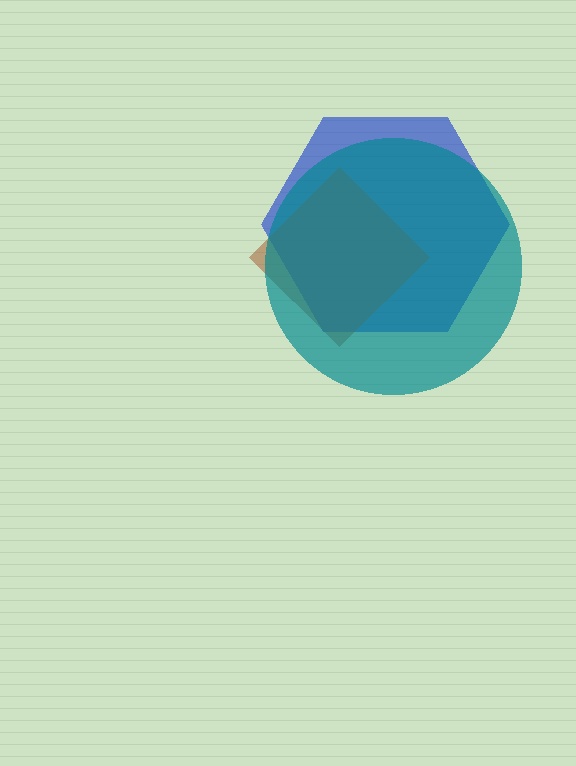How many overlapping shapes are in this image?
There are 3 overlapping shapes in the image.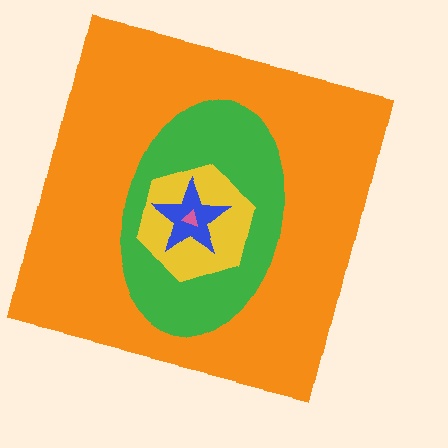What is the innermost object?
The pink triangle.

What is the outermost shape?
The orange square.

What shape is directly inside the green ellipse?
The yellow hexagon.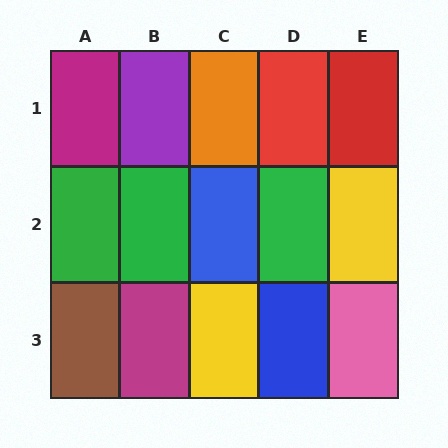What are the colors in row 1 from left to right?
Magenta, purple, orange, red, red.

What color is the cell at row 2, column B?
Green.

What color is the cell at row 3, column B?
Magenta.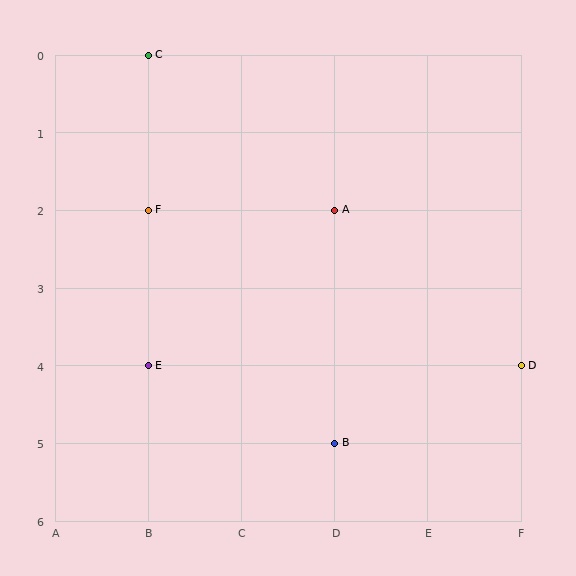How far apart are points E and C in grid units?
Points E and C are 4 rows apart.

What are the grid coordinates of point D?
Point D is at grid coordinates (F, 4).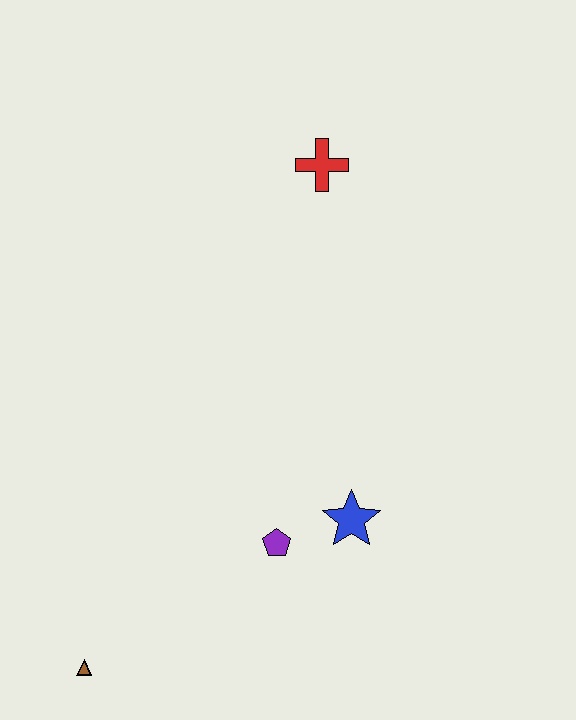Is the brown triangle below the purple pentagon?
Yes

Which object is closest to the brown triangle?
The purple pentagon is closest to the brown triangle.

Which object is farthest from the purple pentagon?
The red cross is farthest from the purple pentagon.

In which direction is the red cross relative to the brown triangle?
The red cross is above the brown triangle.